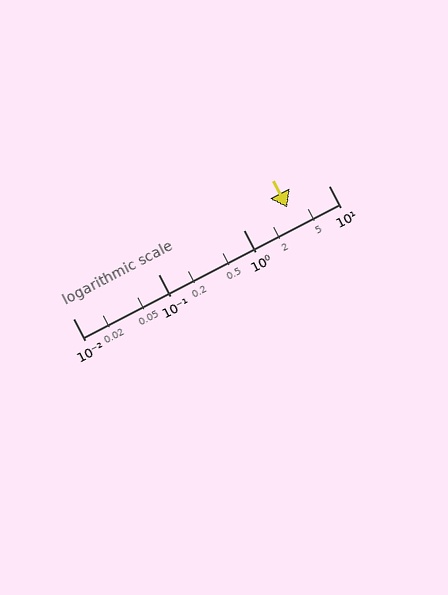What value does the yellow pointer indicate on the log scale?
The pointer indicates approximately 3.3.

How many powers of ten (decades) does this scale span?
The scale spans 3 decades, from 0.01 to 10.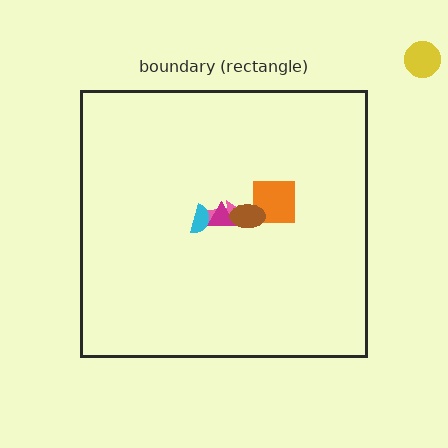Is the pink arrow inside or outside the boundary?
Inside.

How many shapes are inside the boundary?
5 inside, 1 outside.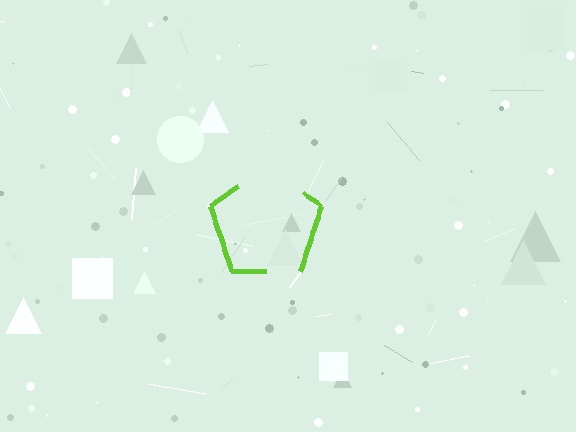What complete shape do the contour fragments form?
The contour fragments form a pentagon.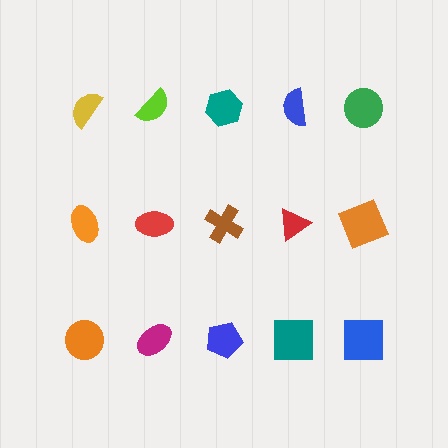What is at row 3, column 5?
A blue square.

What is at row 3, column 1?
An orange circle.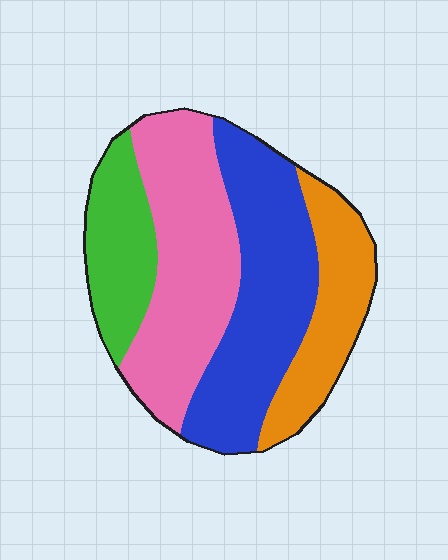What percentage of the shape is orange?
Orange takes up about one fifth (1/5) of the shape.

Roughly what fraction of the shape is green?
Green takes up less than a sixth of the shape.